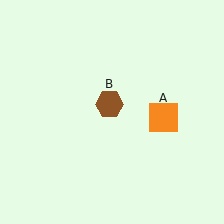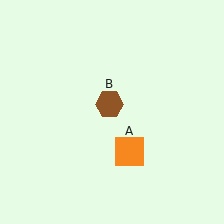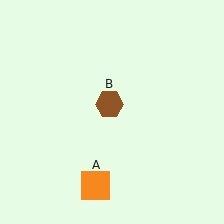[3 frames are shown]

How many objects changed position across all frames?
1 object changed position: orange square (object A).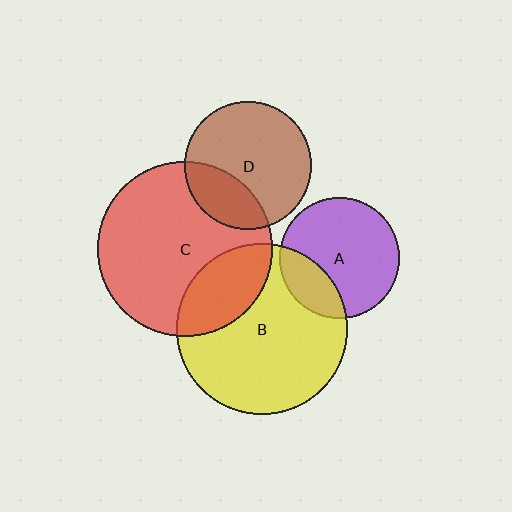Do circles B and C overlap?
Yes.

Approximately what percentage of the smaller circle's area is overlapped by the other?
Approximately 25%.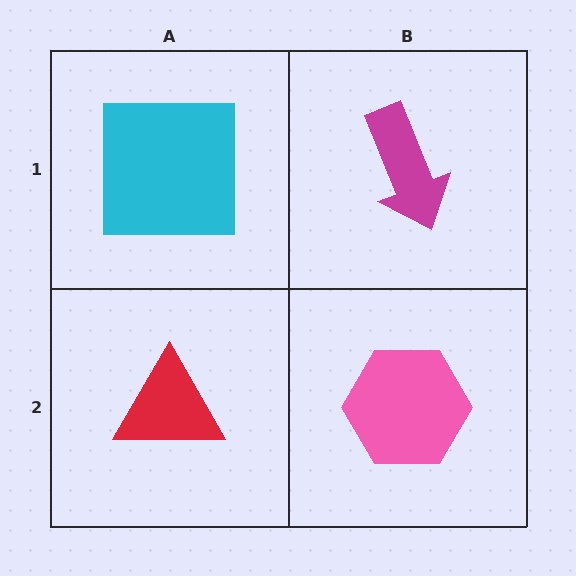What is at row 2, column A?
A red triangle.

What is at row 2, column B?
A pink hexagon.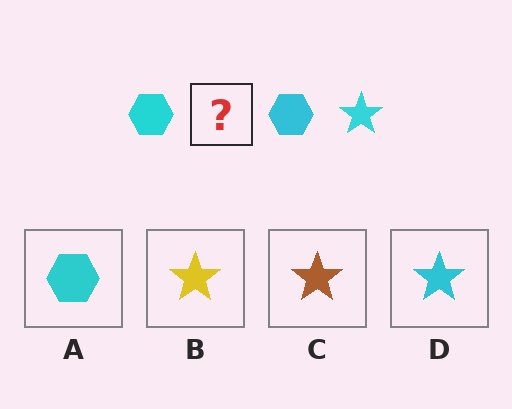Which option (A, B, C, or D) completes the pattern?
D.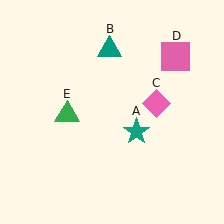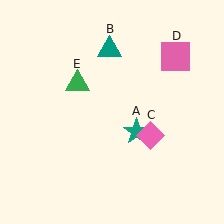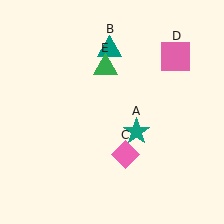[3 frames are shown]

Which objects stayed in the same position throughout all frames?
Teal star (object A) and teal triangle (object B) and pink square (object D) remained stationary.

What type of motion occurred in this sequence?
The pink diamond (object C), green triangle (object E) rotated clockwise around the center of the scene.